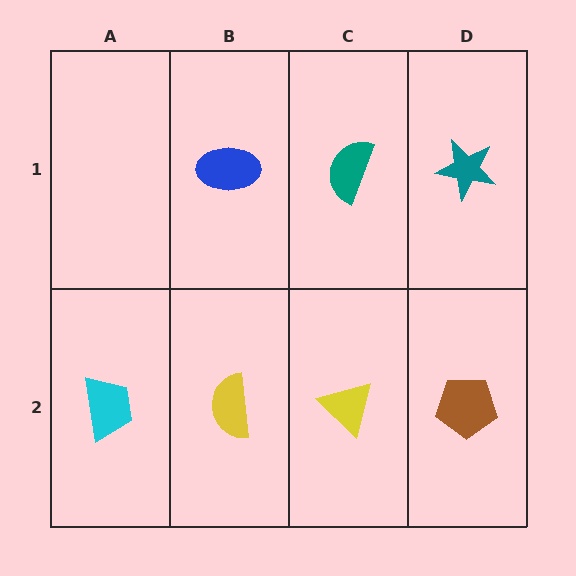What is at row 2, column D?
A brown pentagon.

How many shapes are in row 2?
4 shapes.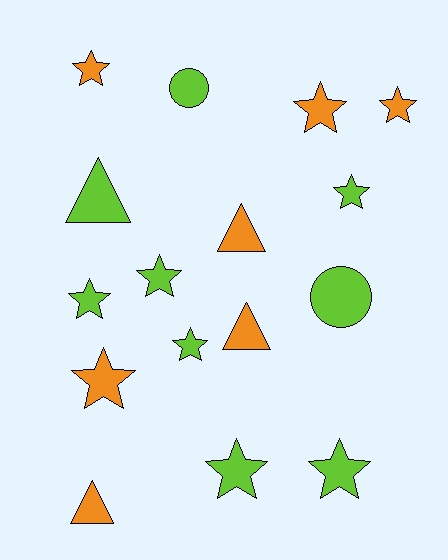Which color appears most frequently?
Lime, with 9 objects.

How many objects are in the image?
There are 16 objects.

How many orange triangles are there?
There are 3 orange triangles.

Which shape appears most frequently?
Star, with 10 objects.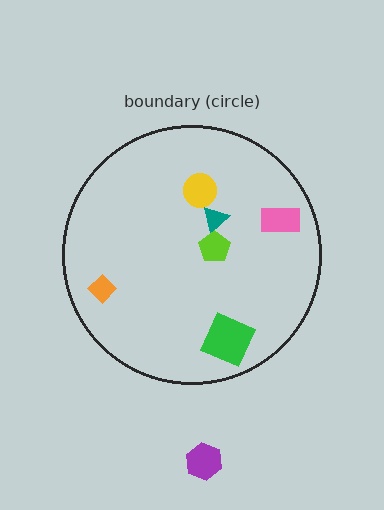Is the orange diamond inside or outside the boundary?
Inside.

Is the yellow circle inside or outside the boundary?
Inside.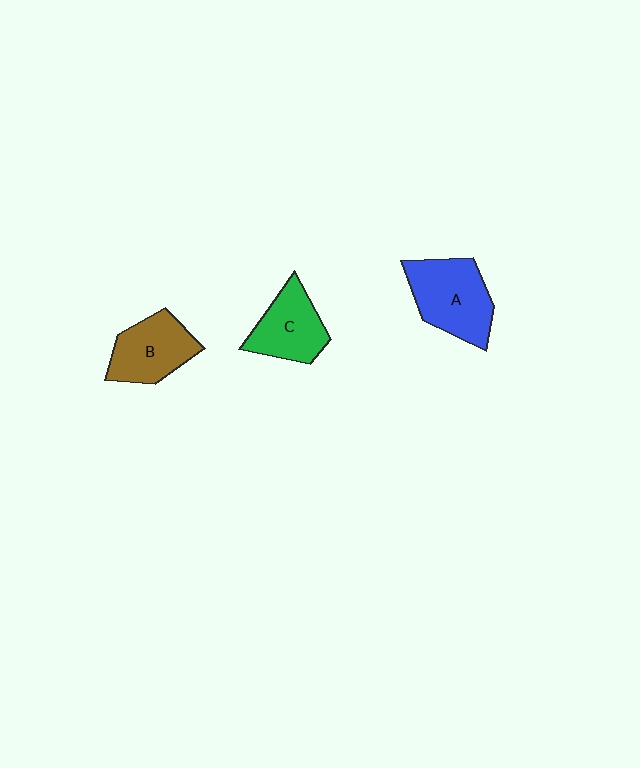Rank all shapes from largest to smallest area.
From largest to smallest: A (blue), B (brown), C (green).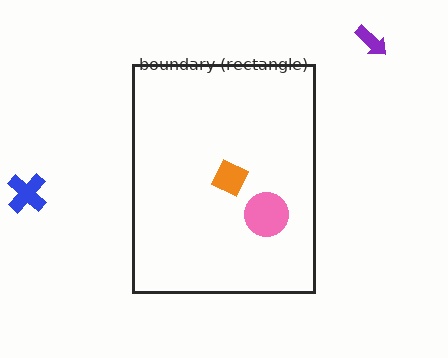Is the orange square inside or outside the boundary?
Inside.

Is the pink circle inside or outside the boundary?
Inside.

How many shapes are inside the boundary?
2 inside, 2 outside.